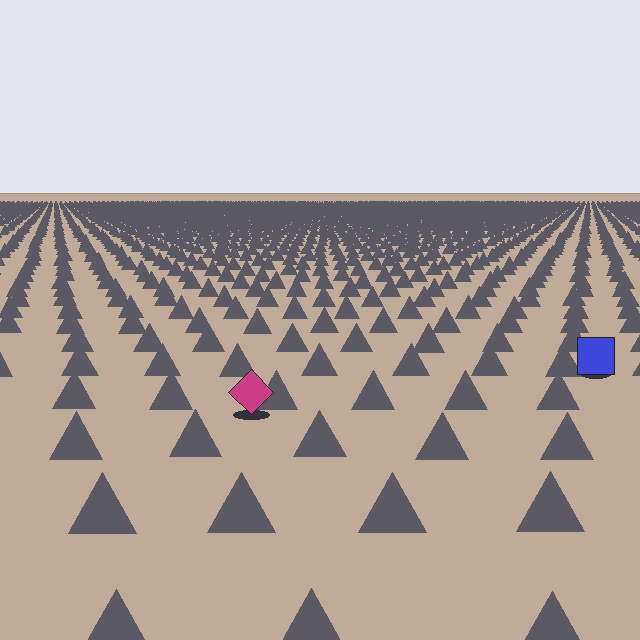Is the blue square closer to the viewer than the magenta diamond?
No. The magenta diamond is closer — you can tell from the texture gradient: the ground texture is coarser near it.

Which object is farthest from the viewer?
The blue square is farthest from the viewer. It appears smaller and the ground texture around it is denser.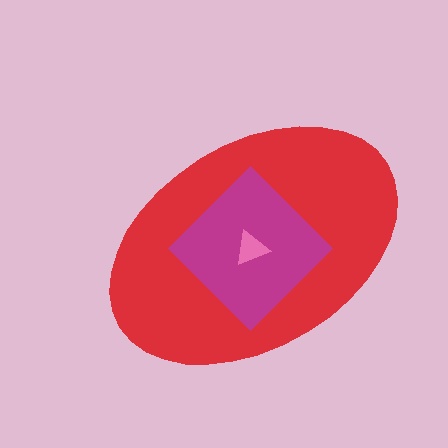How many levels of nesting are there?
3.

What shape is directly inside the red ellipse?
The magenta diamond.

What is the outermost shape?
The red ellipse.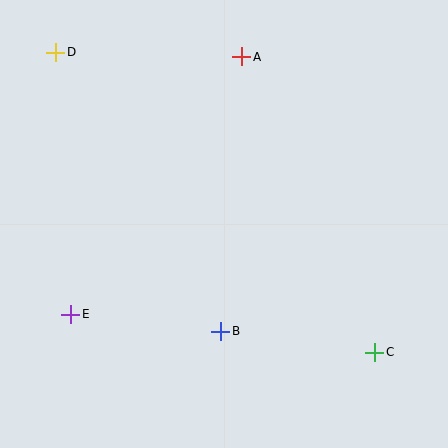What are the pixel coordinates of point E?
Point E is at (71, 314).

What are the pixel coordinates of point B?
Point B is at (221, 331).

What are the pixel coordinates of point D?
Point D is at (56, 52).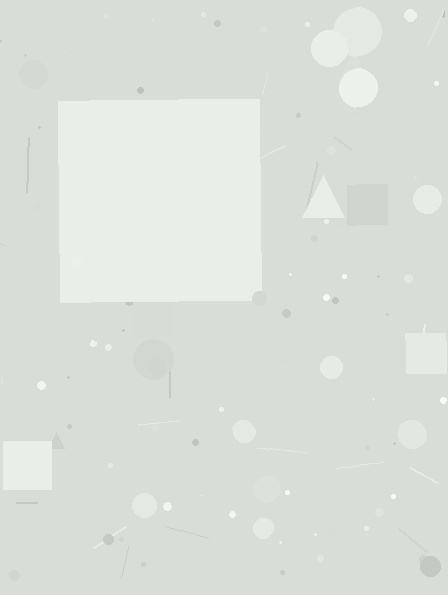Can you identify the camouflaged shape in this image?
The camouflaged shape is a square.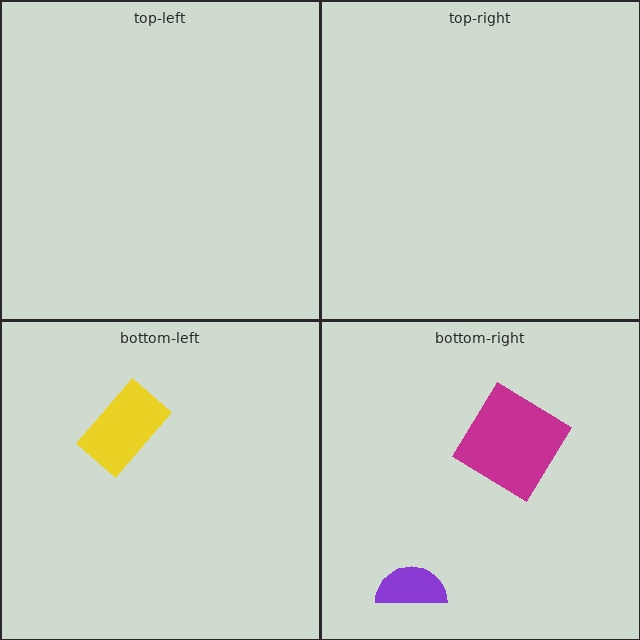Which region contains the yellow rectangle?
The bottom-left region.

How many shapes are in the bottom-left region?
1.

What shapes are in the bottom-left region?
The yellow rectangle.